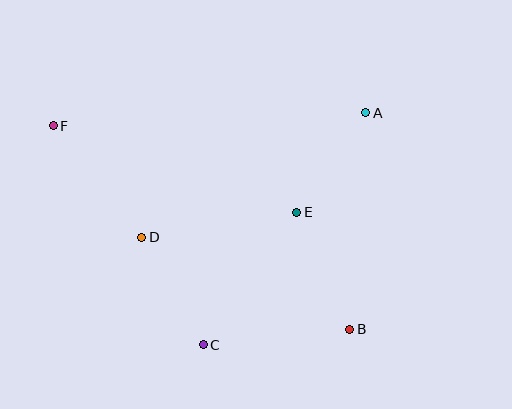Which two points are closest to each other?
Points A and E are closest to each other.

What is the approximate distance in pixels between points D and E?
The distance between D and E is approximately 157 pixels.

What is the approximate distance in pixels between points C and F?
The distance between C and F is approximately 265 pixels.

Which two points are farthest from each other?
Points B and F are farthest from each other.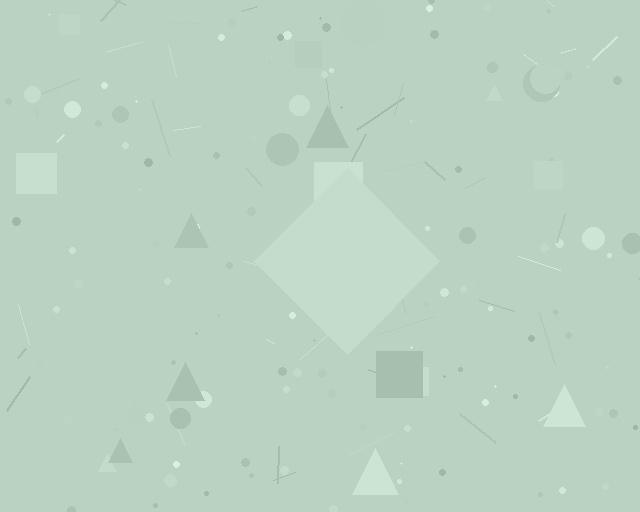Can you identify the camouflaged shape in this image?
The camouflaged shape is a diamond.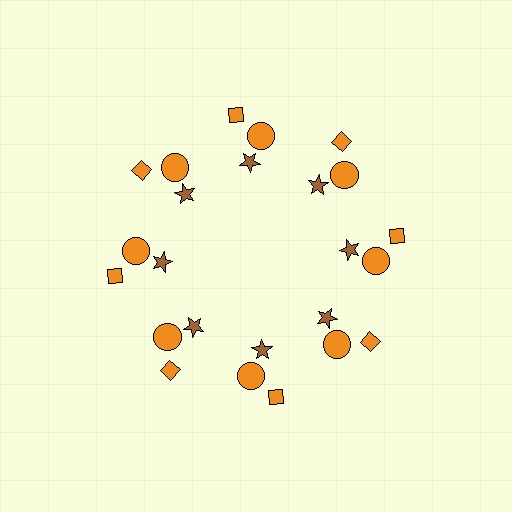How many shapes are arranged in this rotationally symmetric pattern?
There are 24 shapes, arranged in 8 groups of 3.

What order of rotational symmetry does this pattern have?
This pattern has 8-fold rotational symmetry.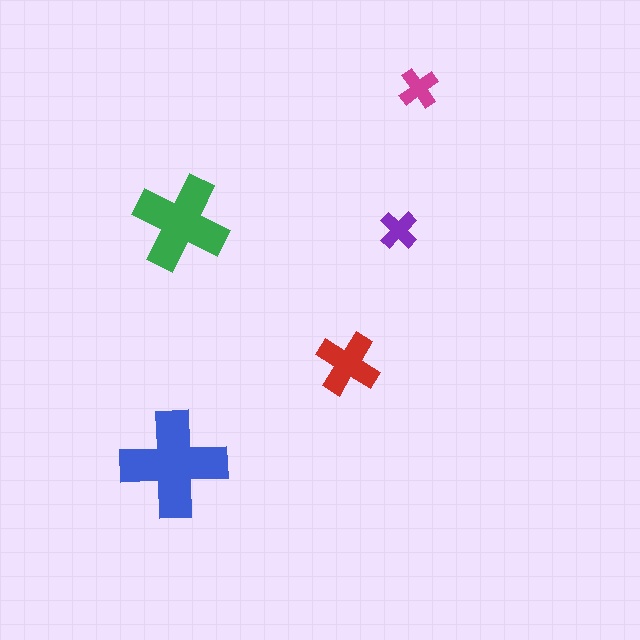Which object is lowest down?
The blue cross is bottommost.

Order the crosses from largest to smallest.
the blue one, the green one, the red one, the magenta one, the purple one.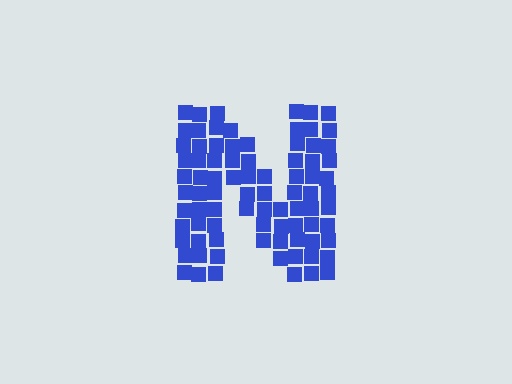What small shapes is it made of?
It is made of small squares.